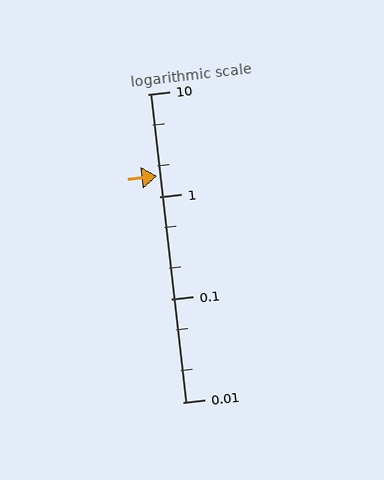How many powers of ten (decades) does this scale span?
The scale spans 3 decades, from 0.01 to 10.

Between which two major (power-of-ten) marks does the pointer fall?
The pointer is between 1 and 10.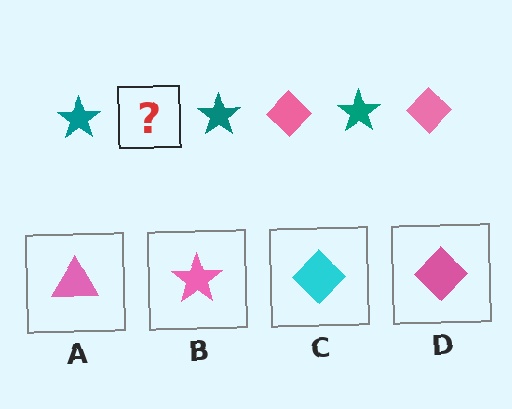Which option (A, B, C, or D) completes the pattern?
D.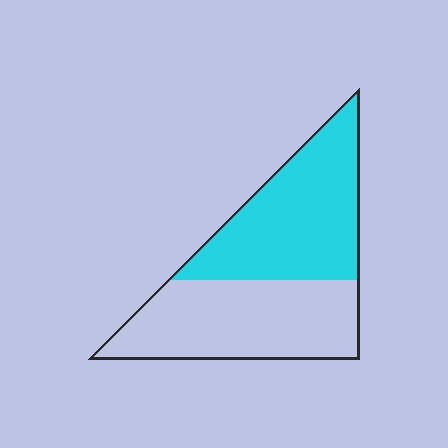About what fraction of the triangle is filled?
About one half (1/2).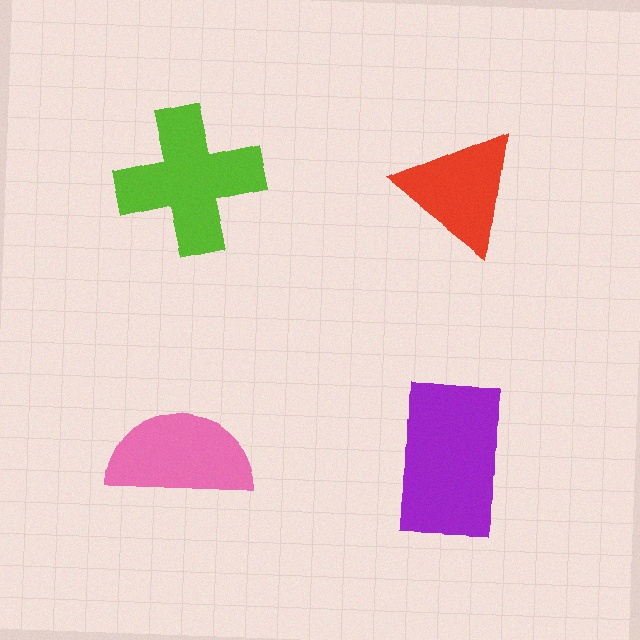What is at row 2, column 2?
A purple rectangle.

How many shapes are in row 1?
2 shapes.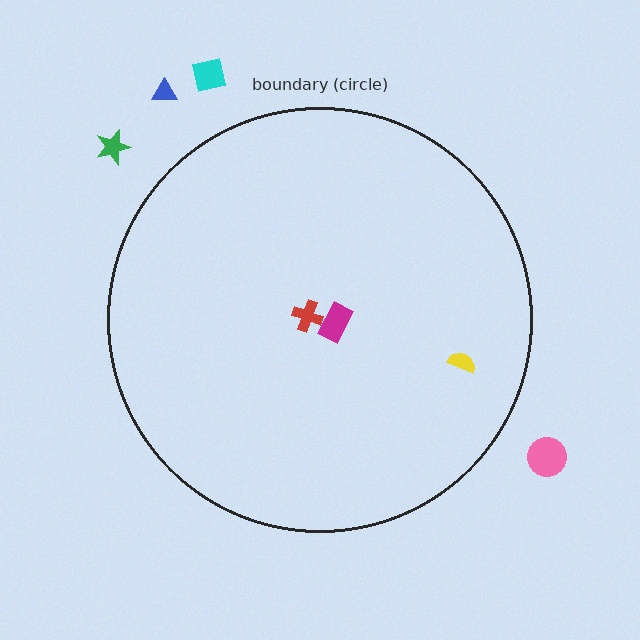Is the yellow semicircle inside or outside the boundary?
Inside.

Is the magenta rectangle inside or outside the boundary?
Inside.